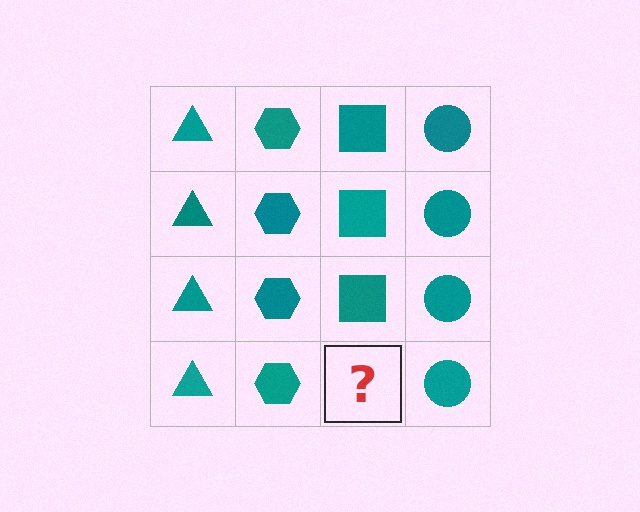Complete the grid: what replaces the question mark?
The question mark should be replaced with a teal square.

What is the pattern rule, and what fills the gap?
The rule is that each column has a consistent shape. The gap should be filled with a teal square.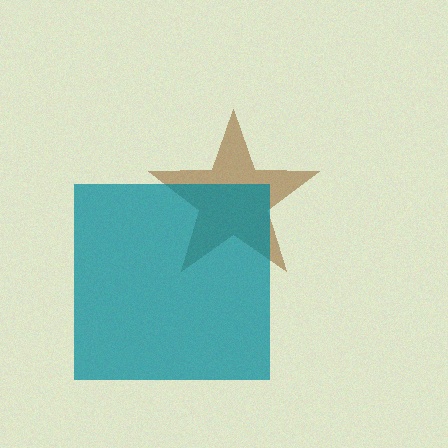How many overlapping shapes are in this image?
There are 2 overlapping shapes in the image.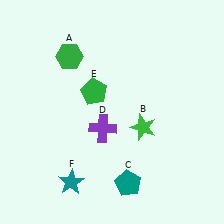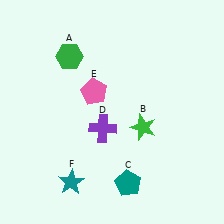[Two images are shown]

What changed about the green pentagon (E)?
In Image 1, E is green. In Image 2, it changed to pink.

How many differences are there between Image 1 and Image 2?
There is 1 difference between the two images.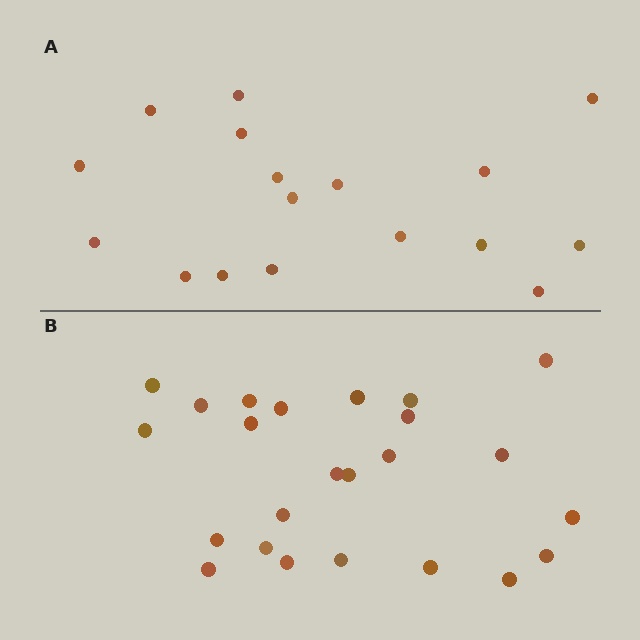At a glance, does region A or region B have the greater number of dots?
Region B (the bottom region) has more dots.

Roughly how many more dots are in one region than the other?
Region B has roughly 8 or so more dots than region A.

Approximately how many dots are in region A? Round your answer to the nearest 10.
About 20 dots. (The exact count is 17, which rounds to 20.)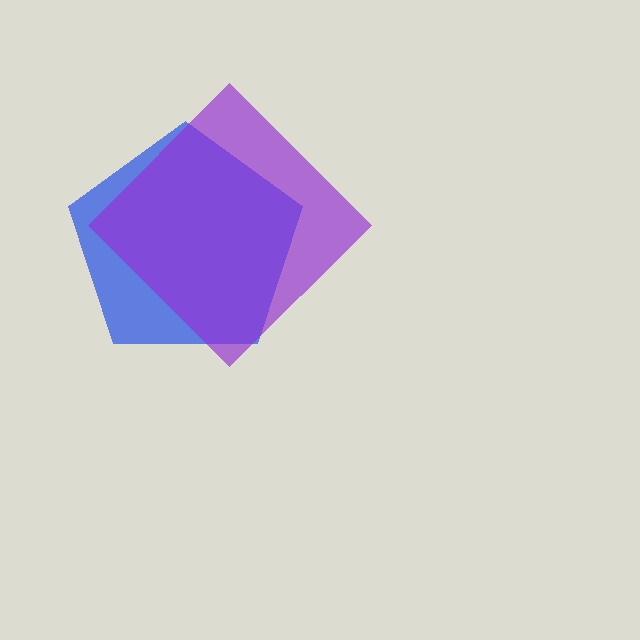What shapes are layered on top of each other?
The layered shapes are: a blue pentagon, a purple diamond.